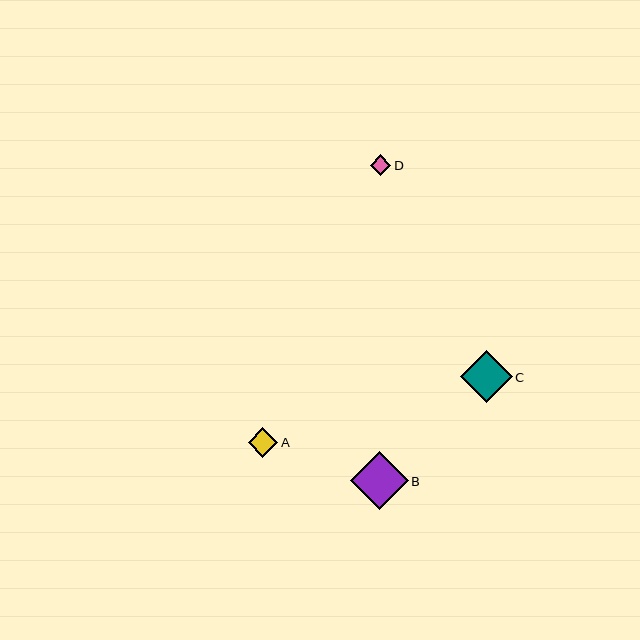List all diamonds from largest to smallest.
From largest to smallest: B, C, A, D.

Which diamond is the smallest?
Diamond D is the smallest with a size of approximately 21 pixels.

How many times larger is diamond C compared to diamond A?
Diamond C is approximately 1.8 times the size of diamond A.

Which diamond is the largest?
Diamond B is the largest with a size of approximately 57 pixels.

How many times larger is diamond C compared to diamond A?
Diamond C is approximately 1.8 times the size of diamond A.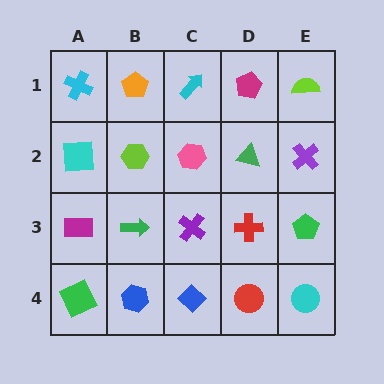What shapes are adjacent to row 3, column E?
A purple cross (row 2, column E), a cyan circle (row 4, column E), a red cross (row 3, column D).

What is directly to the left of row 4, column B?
A green square.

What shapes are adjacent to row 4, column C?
A purple cross (row 3, column C), a blue hexagon (row 4, column B), a red circle (row 4, column D).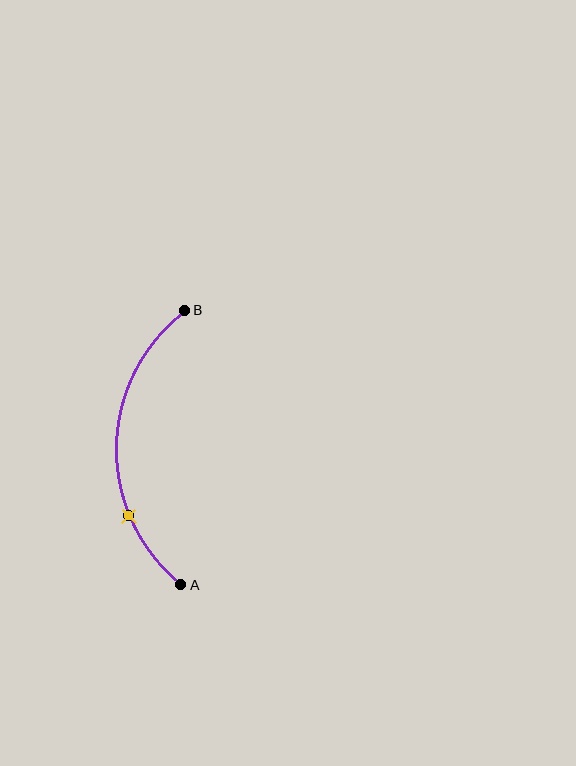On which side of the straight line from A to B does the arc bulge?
The arc bulges to the left of the straight line connecting A and B.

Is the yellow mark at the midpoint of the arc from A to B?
No. The yellow mark lies on the arc but is closer to endpoint A. The arc midpoint would be at the point on the curve equidistant along the arc from both A and B.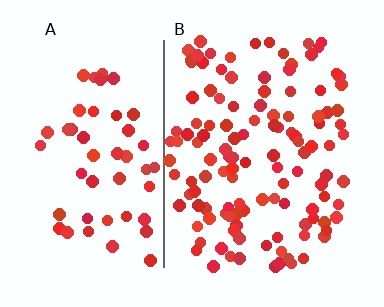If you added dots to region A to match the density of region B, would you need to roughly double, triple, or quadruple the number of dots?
Approximately double.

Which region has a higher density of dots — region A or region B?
B (the right).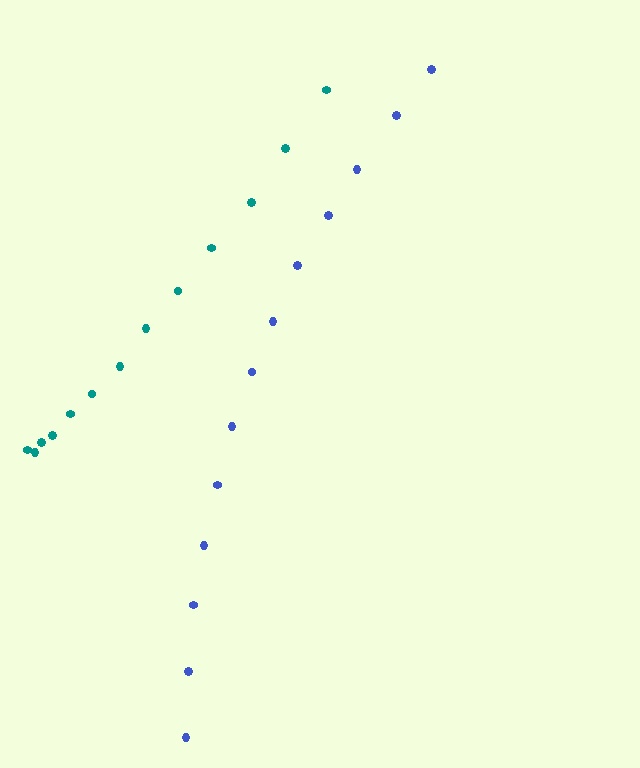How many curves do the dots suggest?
There are 2 distinct paths.